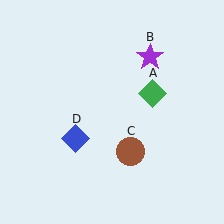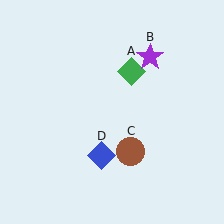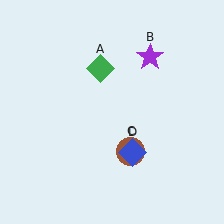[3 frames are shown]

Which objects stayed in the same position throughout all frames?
Purple star (object B) and brown circle (object C) remained stationary.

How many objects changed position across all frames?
2 objects changed position: green diamond (object A), blue diamond (object D).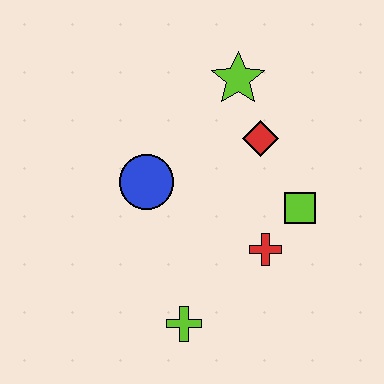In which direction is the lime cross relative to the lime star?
The lime cross is below the lime star.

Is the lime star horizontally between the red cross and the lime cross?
Yes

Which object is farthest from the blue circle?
The lime square is farthest from the blue circle.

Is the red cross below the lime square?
Yes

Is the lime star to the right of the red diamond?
No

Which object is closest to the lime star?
The red diamond is closest to the lime star.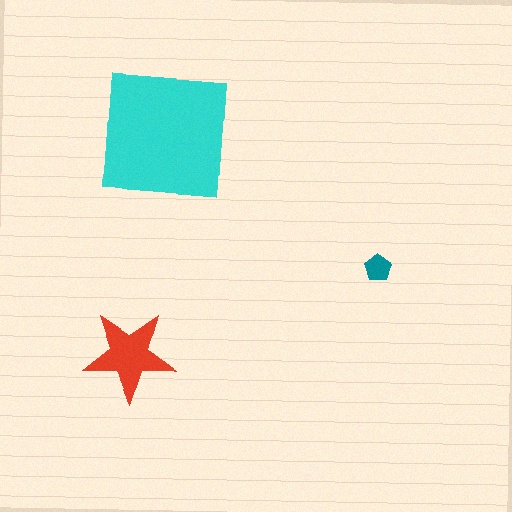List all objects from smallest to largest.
The teal pentagon, the red star, the cyan square.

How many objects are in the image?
There are 3 objects in the image.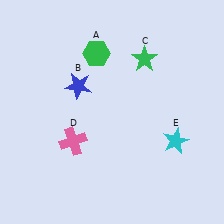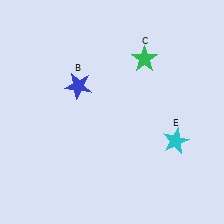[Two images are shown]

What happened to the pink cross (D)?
The pink cross (D) was removed in Image 2. It was in the bottom-left area of Image 1.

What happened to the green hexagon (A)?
The green hexagon (A) was removed in Image 2. It was in the top-left area of Image 1.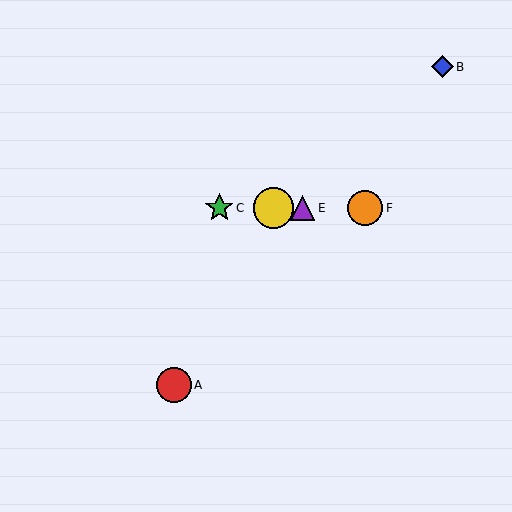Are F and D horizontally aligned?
Yes, both are at y≈208.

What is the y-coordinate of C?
Object C is at y≈208.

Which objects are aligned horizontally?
Objects C, D, E, F are aligned horizontally.